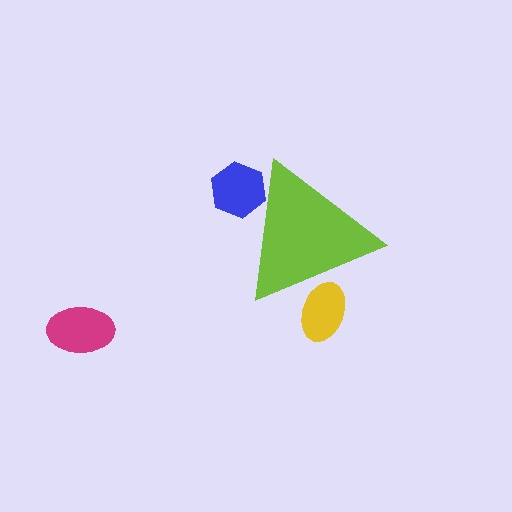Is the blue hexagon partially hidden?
Yes, the blue hexagon is partially hidden behind the lime triangle.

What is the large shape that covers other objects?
A lime triangle.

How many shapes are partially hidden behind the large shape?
2 shapes are partially hidden.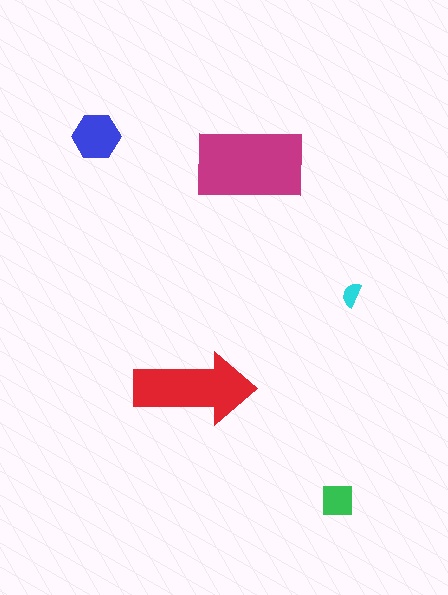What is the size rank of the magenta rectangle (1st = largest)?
1st.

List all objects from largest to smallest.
The magenta rectangle, the red arrow, the blue hexagon, the green square, the cyan semicircle.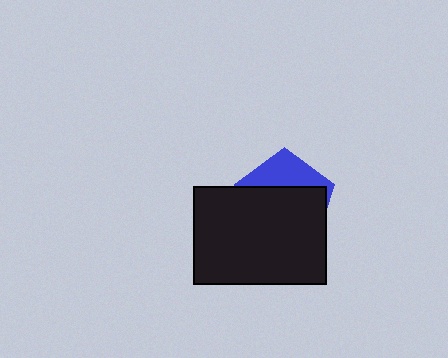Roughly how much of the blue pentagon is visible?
A small part of it is visible (roughly 31%).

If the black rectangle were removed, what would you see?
You would see the complete blue pentagon.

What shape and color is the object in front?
The object in front is a black rectangle.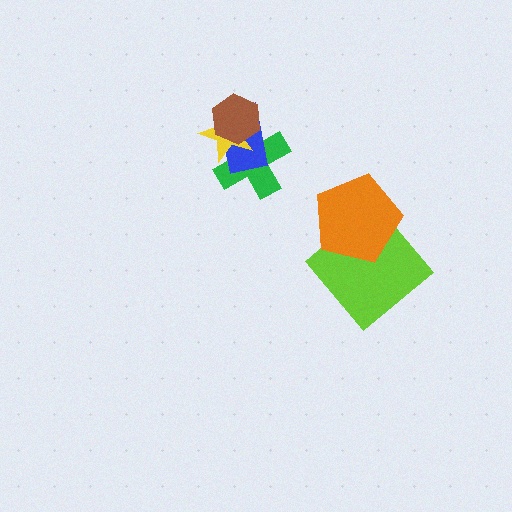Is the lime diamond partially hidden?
Yes, it is partially covered by another shape.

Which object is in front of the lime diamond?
The orange pentagon is in front of the lime diamond.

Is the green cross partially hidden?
Yes, it is partially covered by another shape.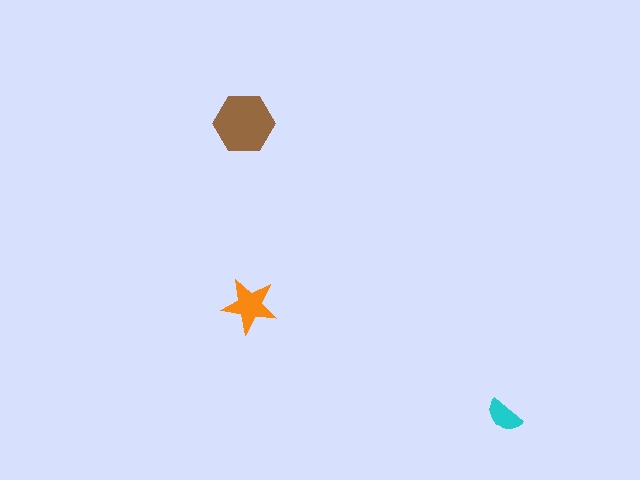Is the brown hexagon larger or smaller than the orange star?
Larger.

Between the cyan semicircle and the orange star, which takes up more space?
The orange star.